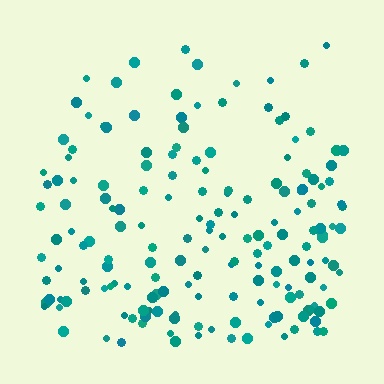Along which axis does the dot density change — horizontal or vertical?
Vertical.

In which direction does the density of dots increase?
From top to bottom, with the bottom side densest.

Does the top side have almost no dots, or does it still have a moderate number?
Still a moderate number, just noticeably fewer than the bottom.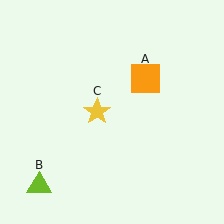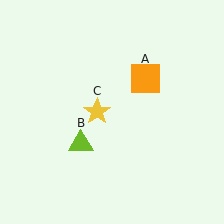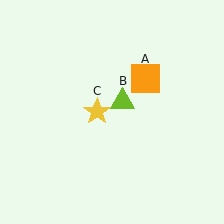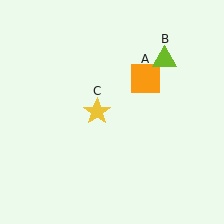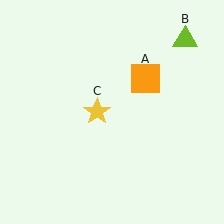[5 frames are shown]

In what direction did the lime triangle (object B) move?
The lime triangle (object B) moved up and to the right.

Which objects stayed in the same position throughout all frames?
Orange square (object A) and yellow star (object C) remained stationary.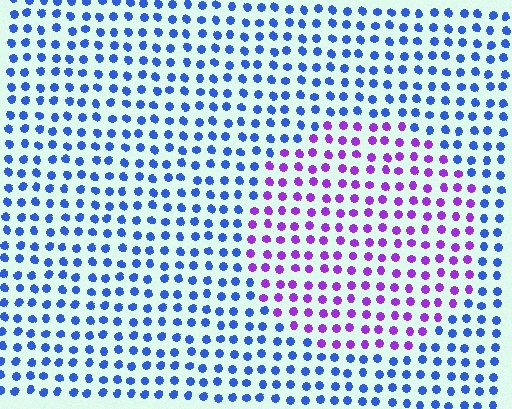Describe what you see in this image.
The image is filled with small blue elements in a uniform arrangement. A circle-shaped region is visible where the elements are tinted to a slightly different hue, forming a subtle color boundary.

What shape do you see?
I see a circle.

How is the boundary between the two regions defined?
The boundary is defined purely by a slight shift in hue (about 56 degrees). Spacing, size, and orientation are identical on both sides.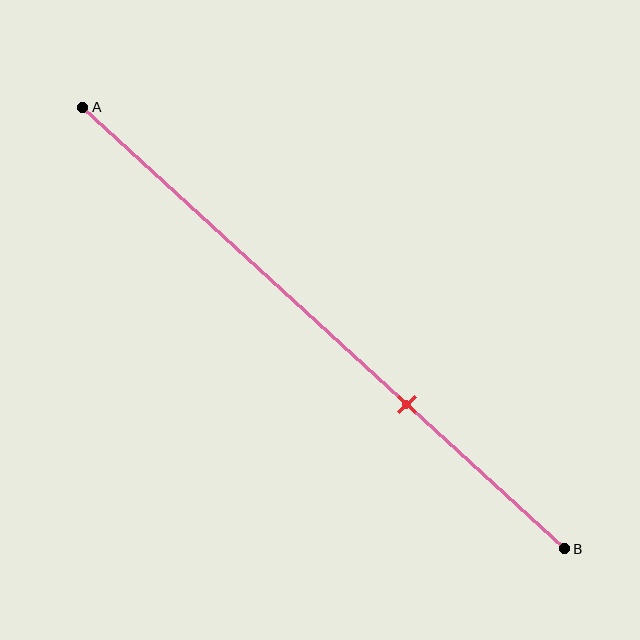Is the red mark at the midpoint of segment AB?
No, the mark is at about 65% from A, not at the 50% midpoint.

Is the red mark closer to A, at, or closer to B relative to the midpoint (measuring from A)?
The red mark is closer to point B than the midpoint of segment AB.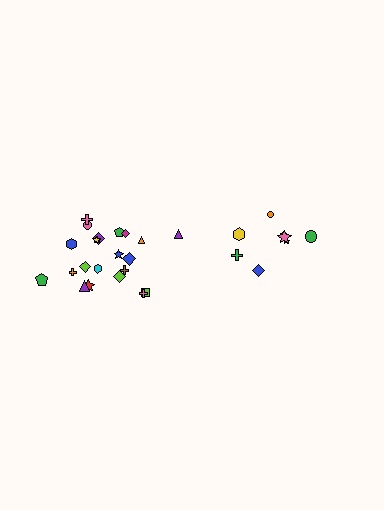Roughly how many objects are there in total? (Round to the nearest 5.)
Roughly 30 objects in total.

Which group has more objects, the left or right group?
The left group.